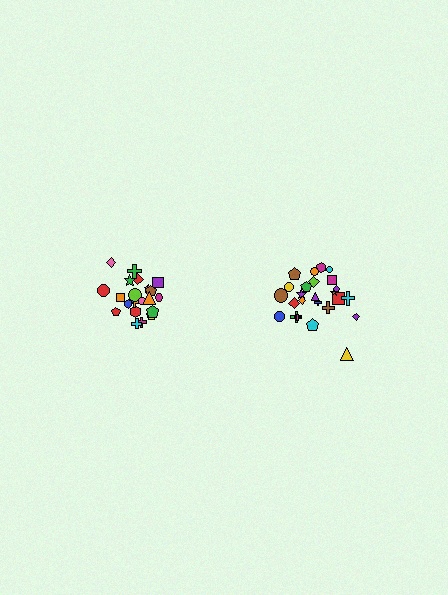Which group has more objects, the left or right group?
The right group.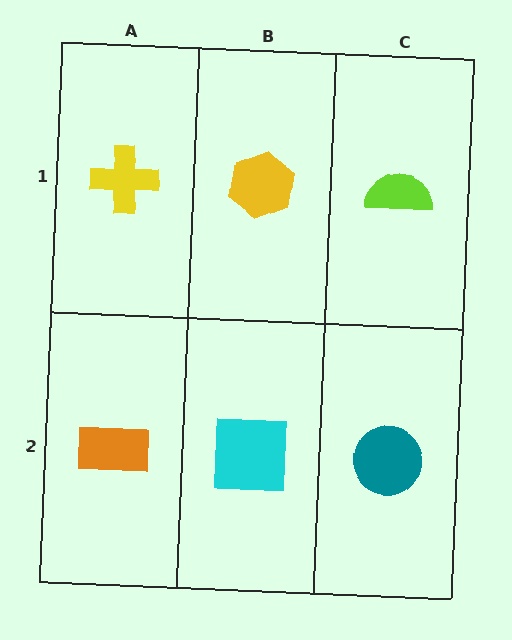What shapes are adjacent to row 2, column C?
A lime semicircle (row 1, column C), a cyan square (row 2, column B).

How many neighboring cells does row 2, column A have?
2.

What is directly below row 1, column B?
A cyan square.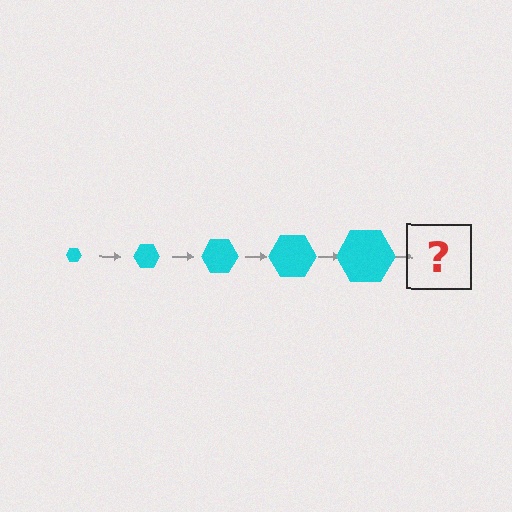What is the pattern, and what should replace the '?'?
The pattern is that the hexagon gets progressively larger each step. The '?' should be a cyan hexagon, larger than the previous one.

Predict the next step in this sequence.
The next step is a cyan hexagon, larger than the previous one.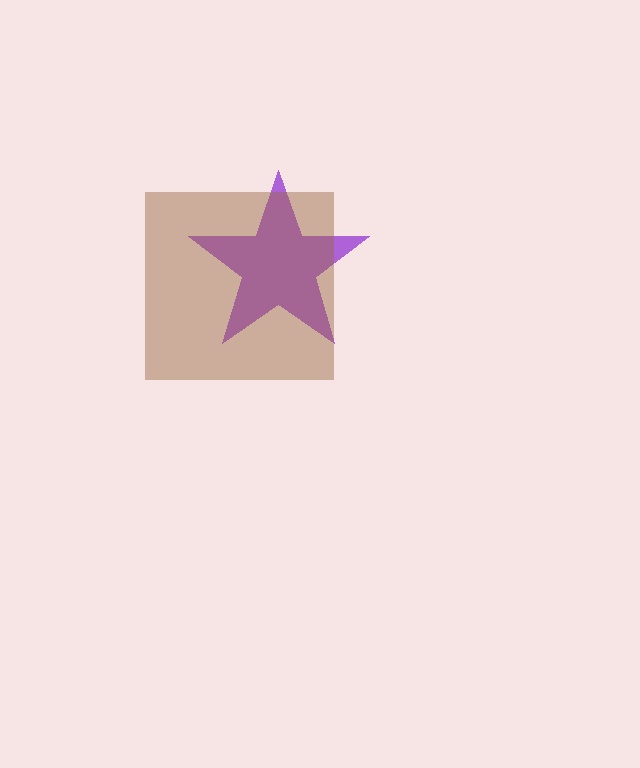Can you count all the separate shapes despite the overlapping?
Yes, there are 2 separate shapes.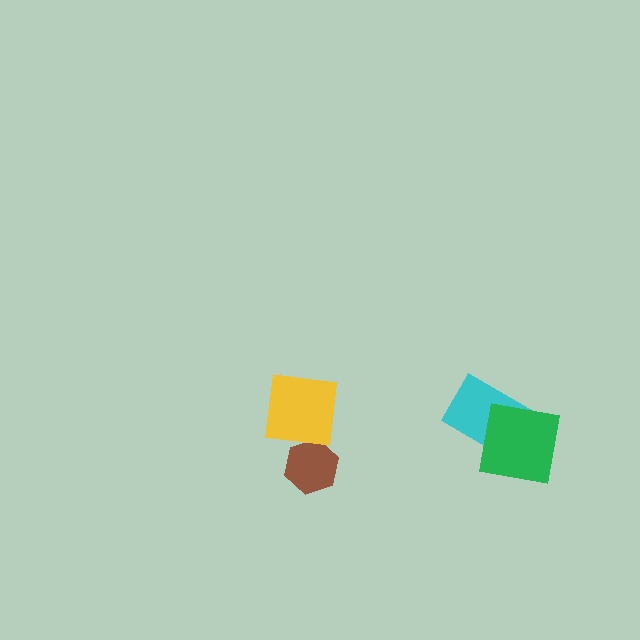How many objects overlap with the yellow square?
0 objects overlap with the yellow square.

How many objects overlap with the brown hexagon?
0 objects overlap with the brown hexagon.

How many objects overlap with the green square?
1 object overlaps with the green square.